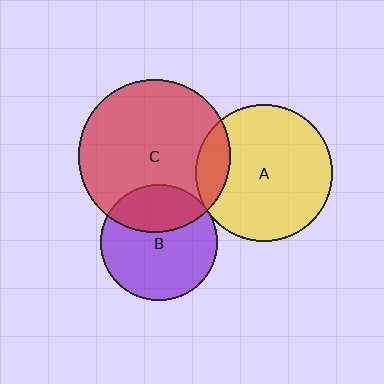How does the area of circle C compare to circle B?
Approximately 1.7 times.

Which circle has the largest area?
Circle C (red).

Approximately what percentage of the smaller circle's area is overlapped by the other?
Approximately 5%.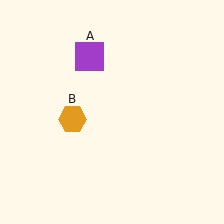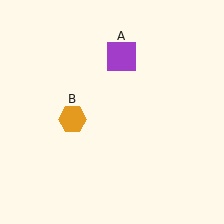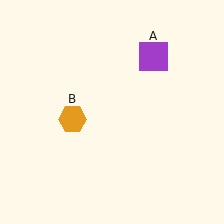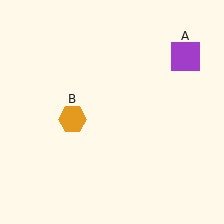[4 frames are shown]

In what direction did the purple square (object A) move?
The purple square (object A) moved right.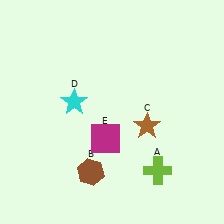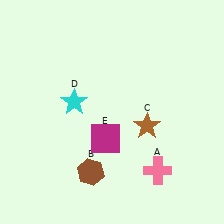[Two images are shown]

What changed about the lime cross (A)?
In Image 1, A is lime. In Image 2, it changed to pink.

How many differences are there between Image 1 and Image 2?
There is 1 difference between the two images.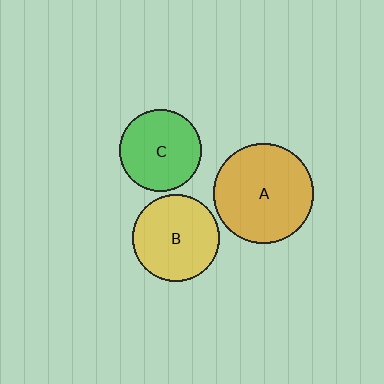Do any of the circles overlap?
No, none of the circles overlap.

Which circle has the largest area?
Circle A (orange).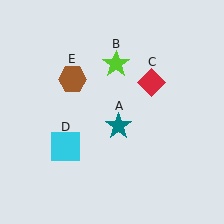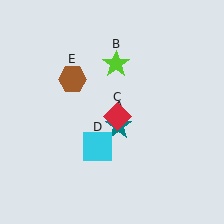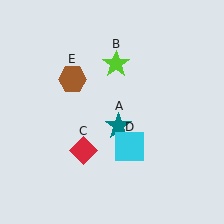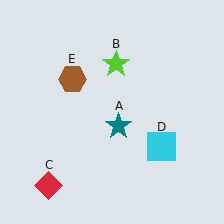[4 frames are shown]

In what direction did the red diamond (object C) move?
The red diamond (object C) moved down and to the left.